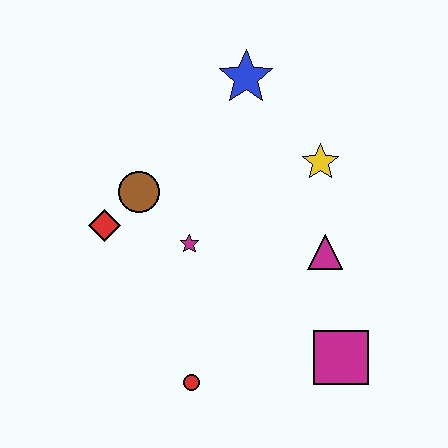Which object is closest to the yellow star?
The magenta triangle is closest to the yellow star.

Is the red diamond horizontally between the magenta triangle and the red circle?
No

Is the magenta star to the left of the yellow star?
Yes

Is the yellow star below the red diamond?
No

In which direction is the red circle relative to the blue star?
The red circle is below the blue star.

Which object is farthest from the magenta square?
The blue star is farthest from the magenta square.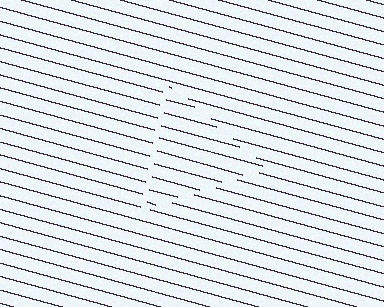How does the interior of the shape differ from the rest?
The interior of the shape contains the same grating, shifted by half a period — the contour is defined by the phase discontinuity where line-ends from the inner and outer gratings abut.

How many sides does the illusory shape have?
3 sides — the line-ends trace a triangle.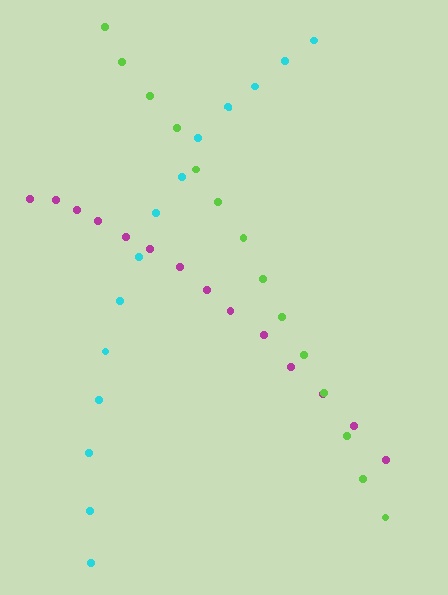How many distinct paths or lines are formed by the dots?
There are 3 distinct paths.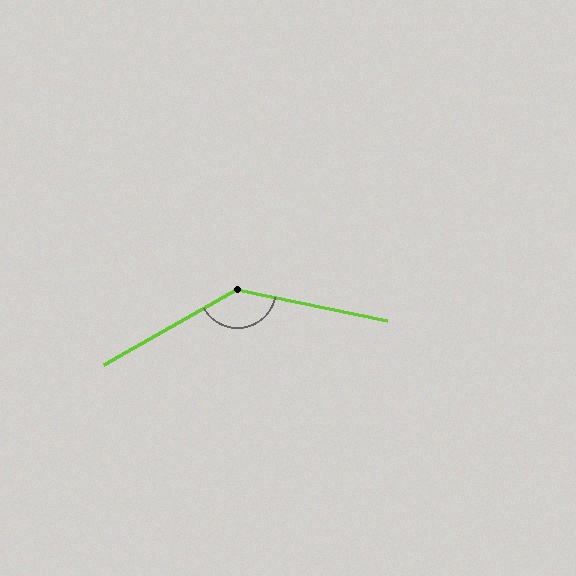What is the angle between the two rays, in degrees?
Approximately 139 degrees.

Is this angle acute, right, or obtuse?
It is obtuse.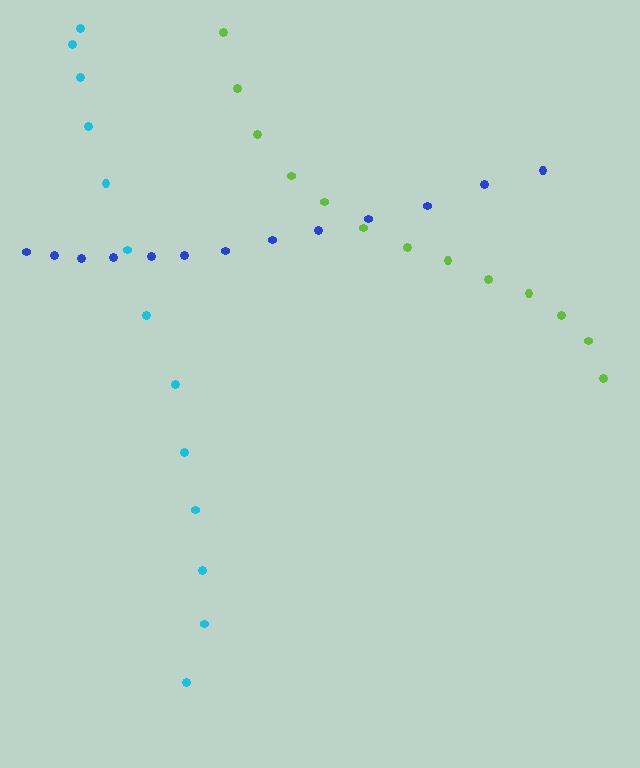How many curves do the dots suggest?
There are 3 distinct paths.